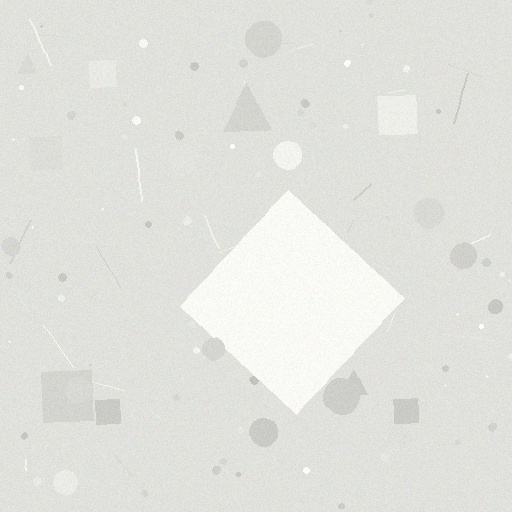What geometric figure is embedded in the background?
A diamond is embedded in the background.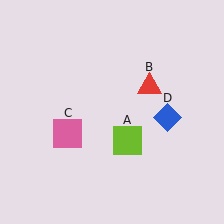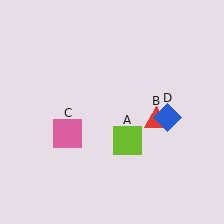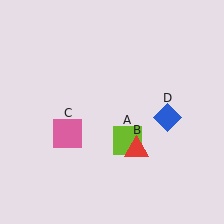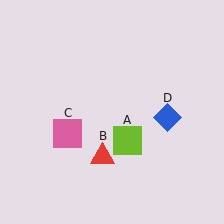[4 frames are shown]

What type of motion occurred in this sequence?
The red triangle (object B) rotated clockwise around the center of the scene.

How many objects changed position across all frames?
1 object changed position: red triangle (object B).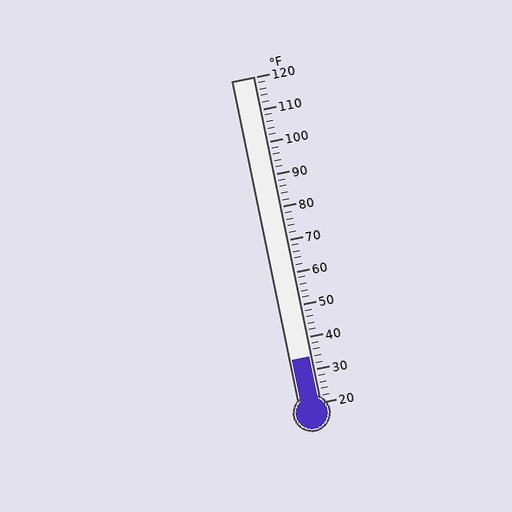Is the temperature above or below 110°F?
The temperature is below 110°F.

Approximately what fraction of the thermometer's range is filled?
The thermometer is filled to approximately 15% of its range.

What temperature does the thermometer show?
The thermometer shows approximately 34°F.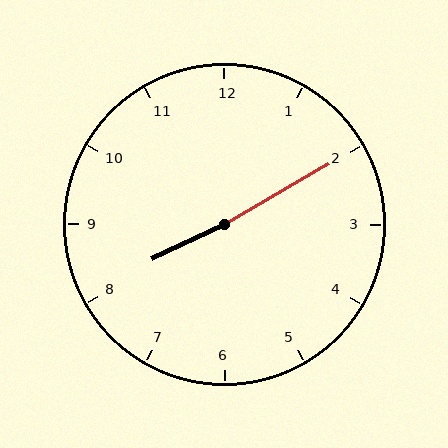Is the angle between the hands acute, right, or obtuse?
It is obtuse.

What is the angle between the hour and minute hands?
Approximately 175 degrees.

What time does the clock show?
8:10.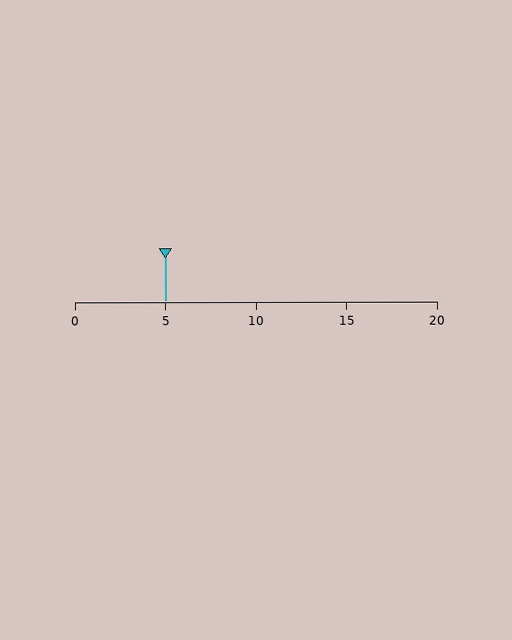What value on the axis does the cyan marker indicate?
The marker indicates approximately 5.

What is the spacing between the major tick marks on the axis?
The major ticks are spaced 5 apart.